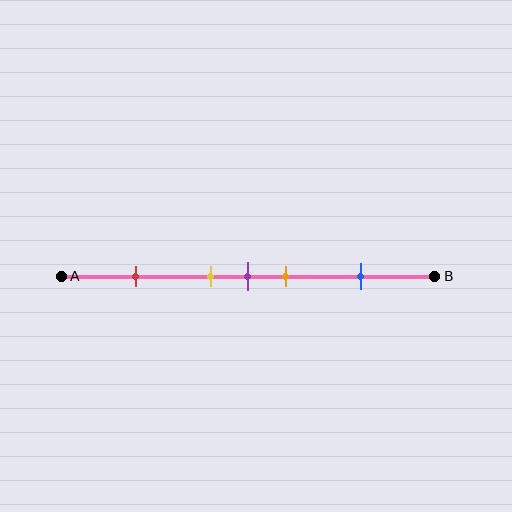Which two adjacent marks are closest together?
The yellow and purple marks are the closest adjacent pair.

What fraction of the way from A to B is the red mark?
The red mark is approximately 20% (0.2) of the way from A to B.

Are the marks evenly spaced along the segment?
No, the marks are not evenly spaced.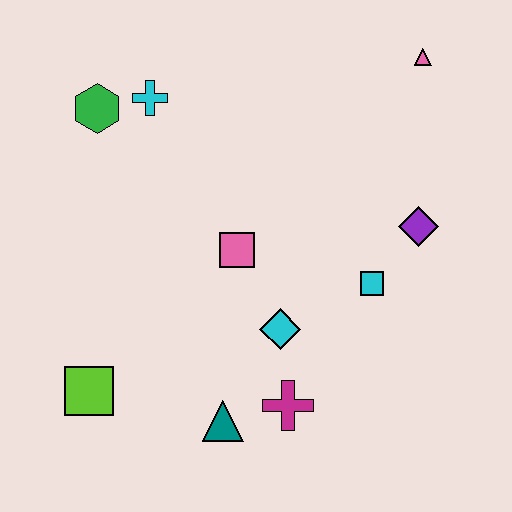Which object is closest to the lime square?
The teal triangle is closest to the lime square.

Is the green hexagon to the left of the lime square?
No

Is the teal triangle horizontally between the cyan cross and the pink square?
Yes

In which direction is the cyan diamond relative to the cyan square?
The cyan diamond is to the left of the cyan square.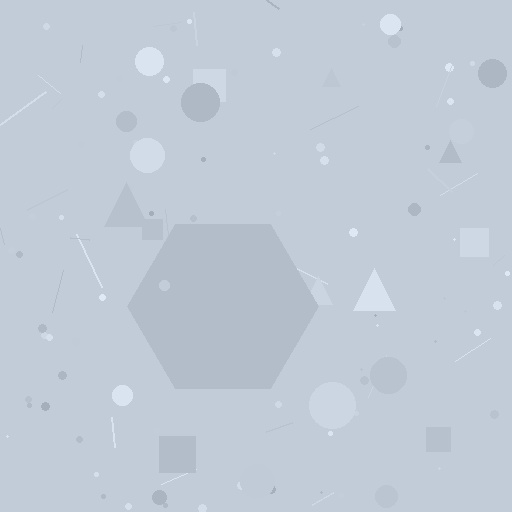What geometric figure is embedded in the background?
A hexagon is embedded in the background.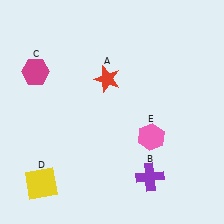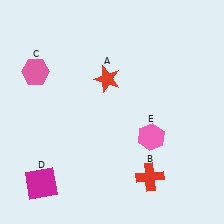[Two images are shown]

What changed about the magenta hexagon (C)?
In Image 1, C is magenta. In Image 2, it changed to pink.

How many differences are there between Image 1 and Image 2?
There are 3 differences between the two images.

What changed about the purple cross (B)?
In Image 1, B is purple. In Image 2, it changed to red.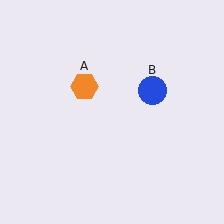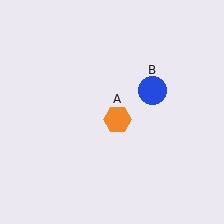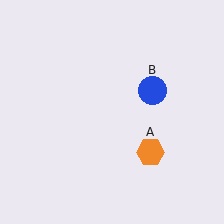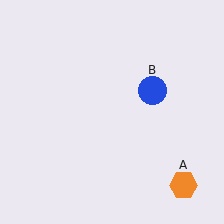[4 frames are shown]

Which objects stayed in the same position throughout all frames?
Blue circle (object B) remained stationary.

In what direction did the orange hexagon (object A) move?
The orange hexagon (object A) moved down and to the right.